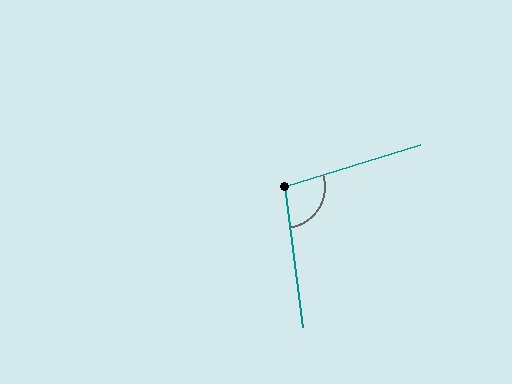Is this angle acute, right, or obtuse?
It is obtuse.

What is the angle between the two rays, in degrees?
Approximately 100 degrees.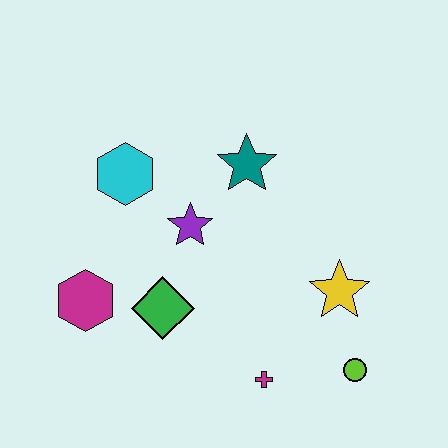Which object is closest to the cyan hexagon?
The purple star is closest to the cyan hexagon.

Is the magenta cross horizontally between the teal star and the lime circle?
Yes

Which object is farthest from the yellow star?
The magenta hexagon is farthest from the yellow star.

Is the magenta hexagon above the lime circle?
Yes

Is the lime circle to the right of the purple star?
Yes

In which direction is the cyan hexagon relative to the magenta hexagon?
The cyan hexagon is above the magenta hexagon.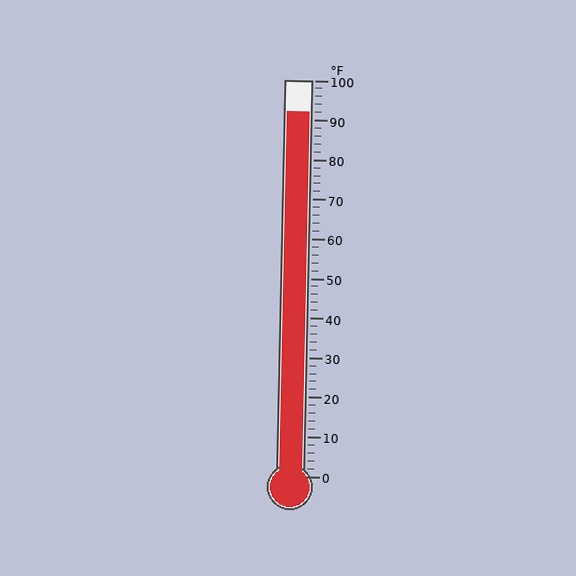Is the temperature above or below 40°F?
The temperature is above 40°F.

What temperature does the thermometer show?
The thermometer shows approximately 92°F.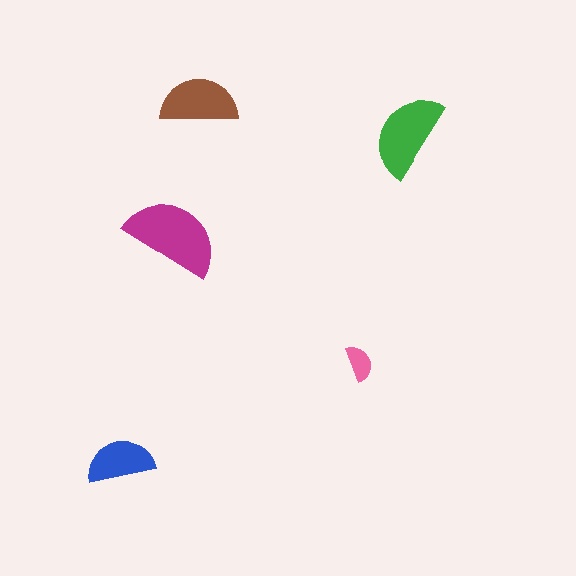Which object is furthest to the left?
The blue semicircle is leftmost.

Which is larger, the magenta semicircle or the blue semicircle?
The magenta one.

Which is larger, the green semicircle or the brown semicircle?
The green one.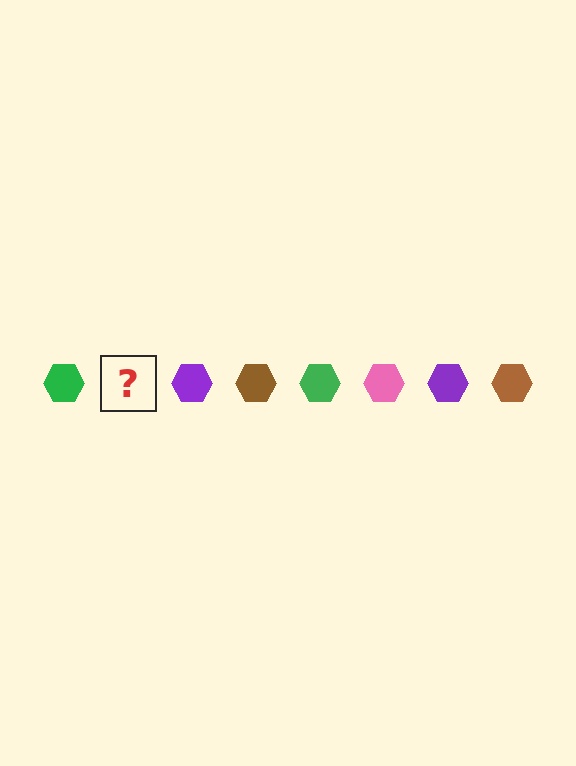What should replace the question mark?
The question mark should be replaced with a pink hexagon.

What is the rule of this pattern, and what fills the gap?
The rule is that the pattern cycles through green, pink, purple, brown hexagons. The gap should be filled with a pink hexagon.